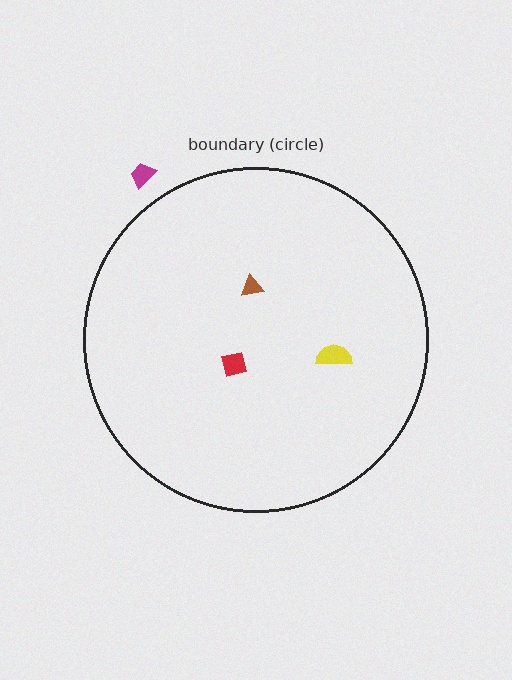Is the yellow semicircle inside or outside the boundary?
Inside.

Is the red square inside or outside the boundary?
Inside.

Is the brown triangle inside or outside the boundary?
Inside.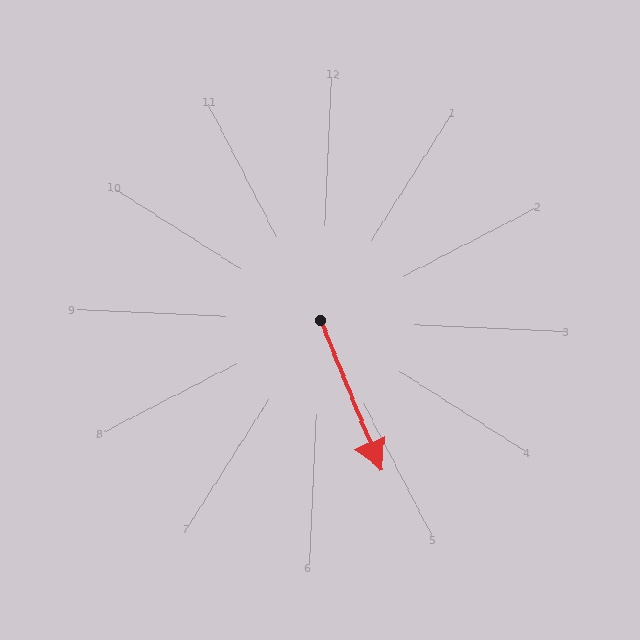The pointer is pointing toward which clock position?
Roughly 5 o'clock.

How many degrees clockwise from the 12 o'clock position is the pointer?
Approximately 155 degrees.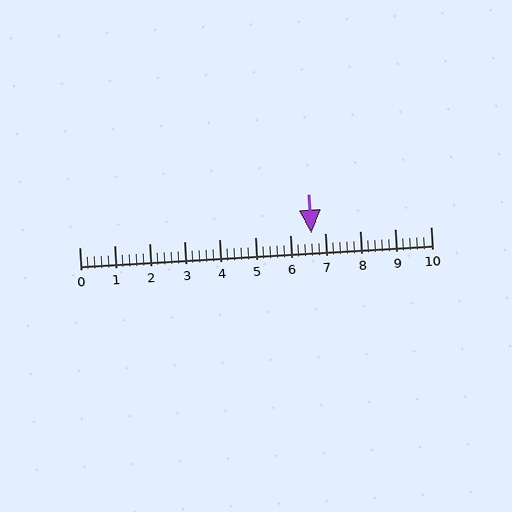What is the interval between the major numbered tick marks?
The major tick marks are spaced 1 units apart.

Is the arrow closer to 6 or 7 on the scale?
The arrow is closer to 7.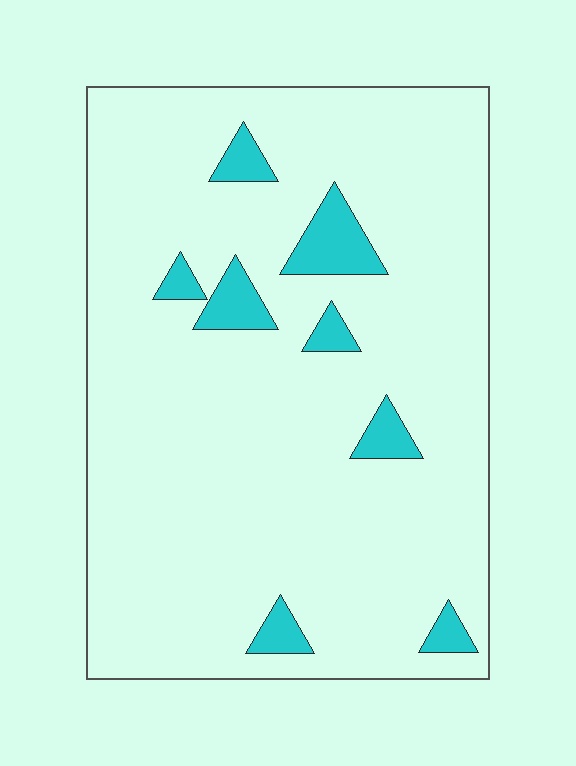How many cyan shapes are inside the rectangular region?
8.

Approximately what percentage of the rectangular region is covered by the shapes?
Approximately 10%.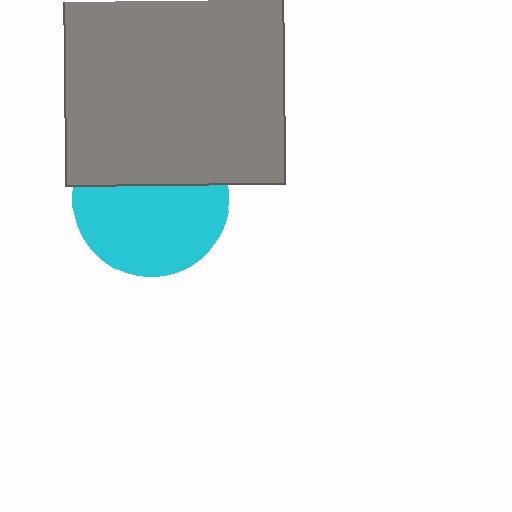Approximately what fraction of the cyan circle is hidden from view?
Roughly 40% of the cyan circle is hidden behind the gray square.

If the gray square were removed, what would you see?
You would see the complete cyan circle.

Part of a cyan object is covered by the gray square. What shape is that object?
It is a circle.